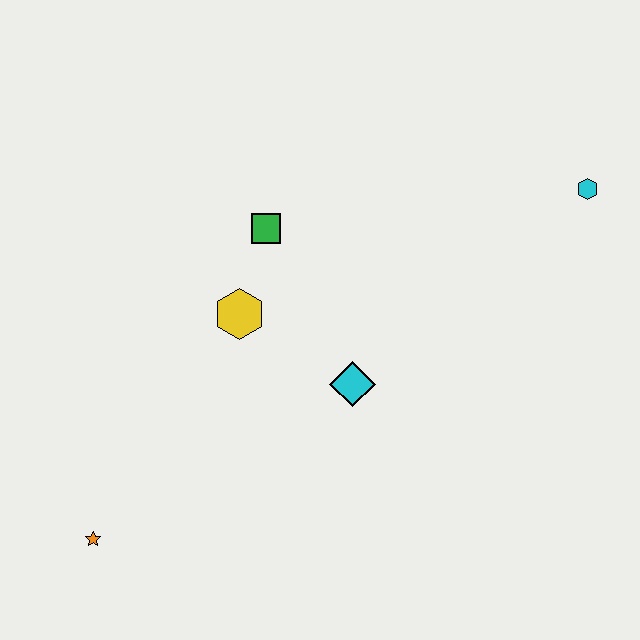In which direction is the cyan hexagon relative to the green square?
The cyan hexagon is to the right of the green square.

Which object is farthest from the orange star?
The cyan hexagon is farthest from the orange star.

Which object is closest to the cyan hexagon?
The cyan diamond is closest to the cyan hexagon.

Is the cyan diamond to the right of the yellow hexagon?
Yes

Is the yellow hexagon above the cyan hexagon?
No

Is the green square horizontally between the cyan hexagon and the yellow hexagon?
Yes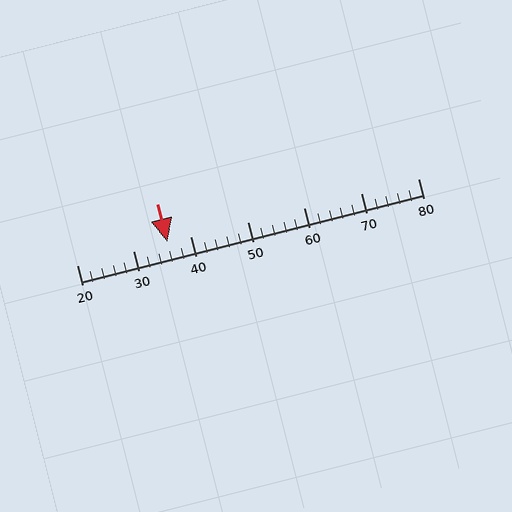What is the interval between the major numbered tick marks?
The major tick marks are spaced 10 units apart.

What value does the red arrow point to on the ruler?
The red arrow points to approximately 36.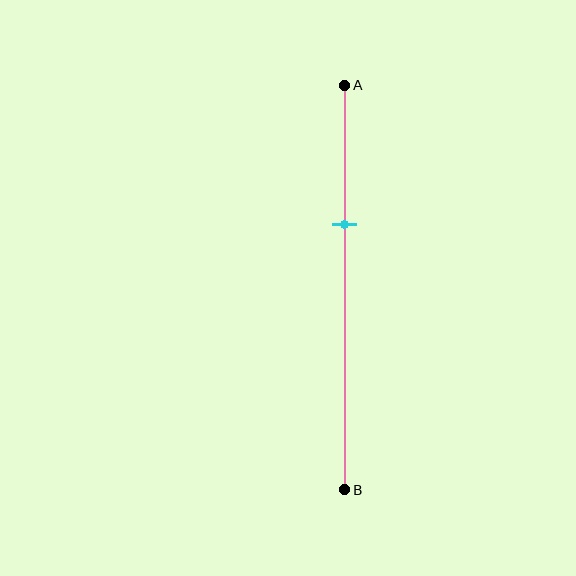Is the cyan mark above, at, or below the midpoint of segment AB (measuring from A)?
The cyan mark is above the midpoint of segment AB.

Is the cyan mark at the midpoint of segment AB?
No, the mark is at about 35% from A, not at the 50% midpoint.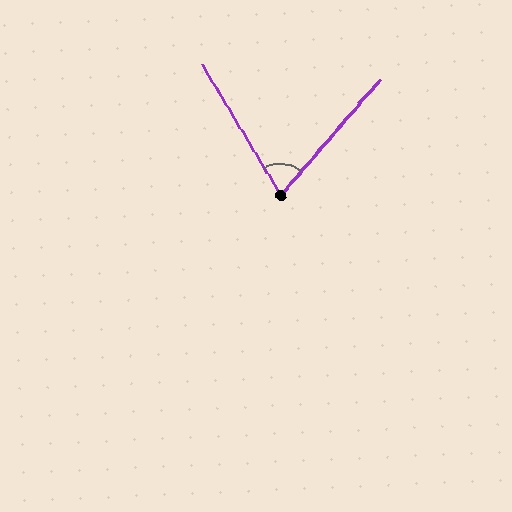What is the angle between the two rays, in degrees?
Approximately 72 degrees.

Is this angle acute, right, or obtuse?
It is acute.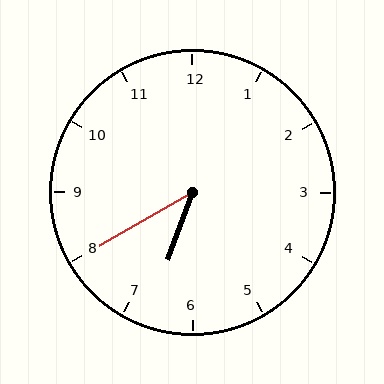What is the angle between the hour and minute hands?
Approximately 40 degrees.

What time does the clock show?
6:40.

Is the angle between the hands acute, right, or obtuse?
It is acute.